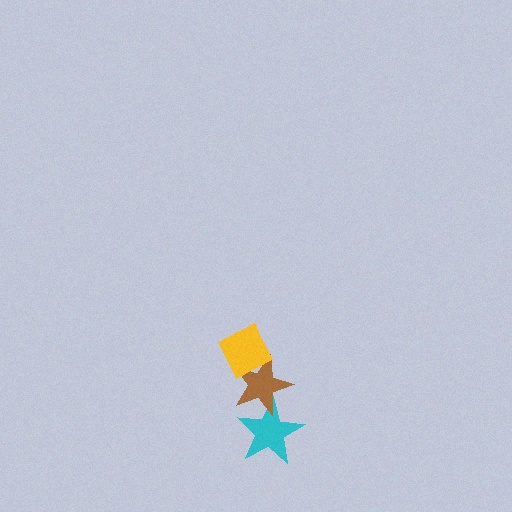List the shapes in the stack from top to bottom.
From top to bottom: the yellow diamond, the brown star, the cyan star.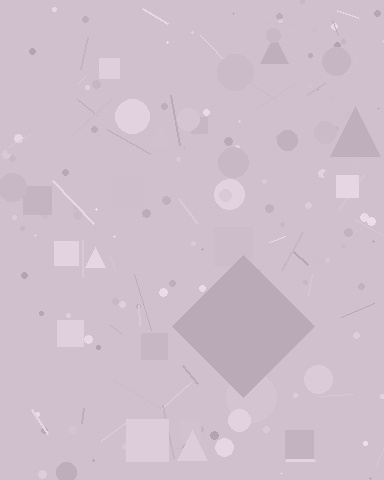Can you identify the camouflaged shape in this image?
The camouflaged shape is a diamond.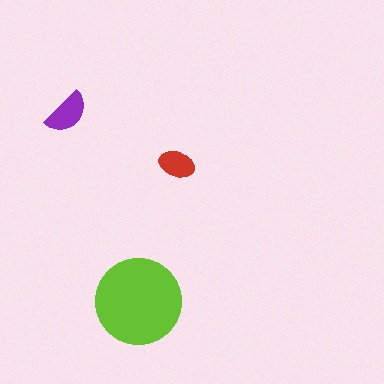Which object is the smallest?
The red ellipse.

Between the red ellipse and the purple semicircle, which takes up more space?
The purple semicircle.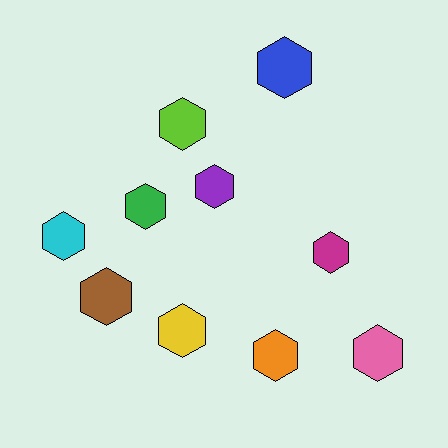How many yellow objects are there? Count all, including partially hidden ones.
There is 1 yellow object.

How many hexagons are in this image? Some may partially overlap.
There are 10 hexagons.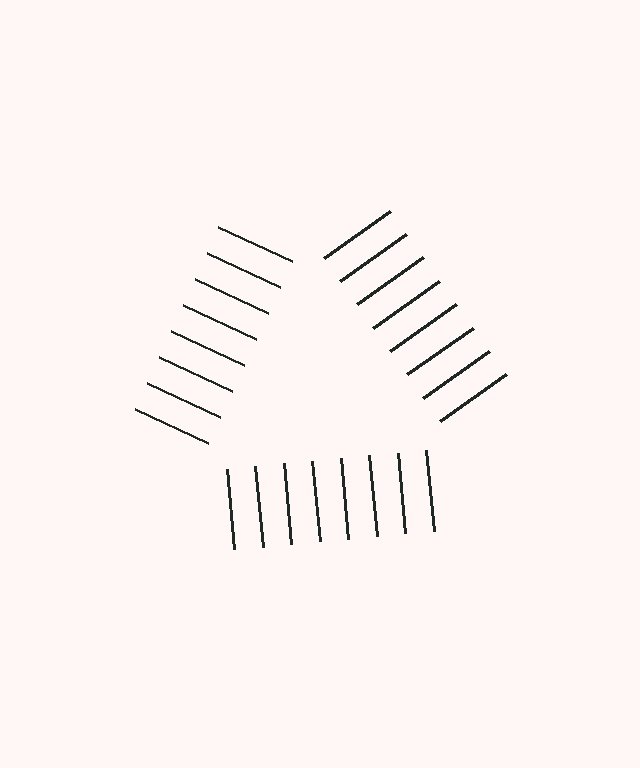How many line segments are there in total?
24 — 8 along each of the 3 edges.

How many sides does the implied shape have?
3 sides — the line-ends trace a triangle.